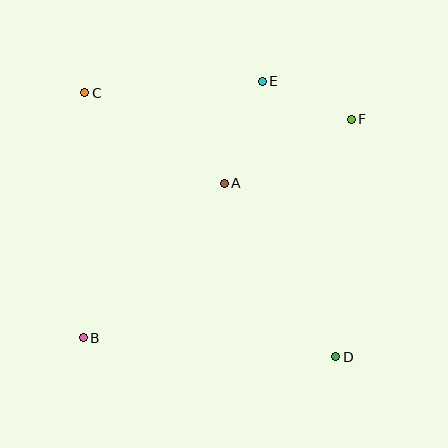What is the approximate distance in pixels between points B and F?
The distance between B and F is approximately 346 pixels.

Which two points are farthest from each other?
Points C and D are farthest from each other.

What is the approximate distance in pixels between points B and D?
The distance between B and D is approximately 253 pixels.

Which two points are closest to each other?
Points E and F are closest to each other.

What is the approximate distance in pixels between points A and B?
The distance between A and B is approximately 209 pixels.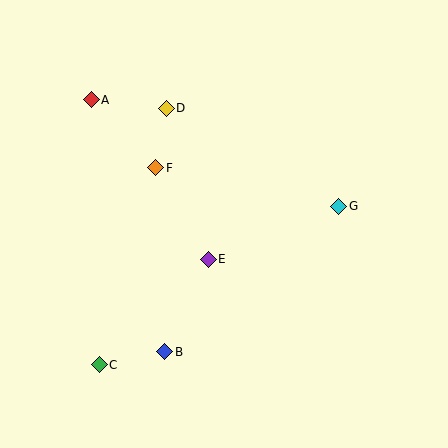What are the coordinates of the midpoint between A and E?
The midpoint between A and E is at (150, 180).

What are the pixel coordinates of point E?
Point E is at (208, 259).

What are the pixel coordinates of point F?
Point F is at (156, 168).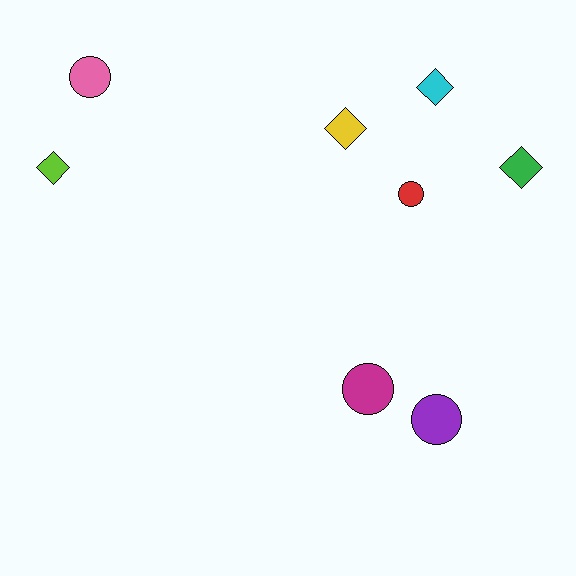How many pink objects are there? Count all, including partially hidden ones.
There is 1 pink object.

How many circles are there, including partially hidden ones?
There are 4 circles.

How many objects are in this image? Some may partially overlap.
There are 8 objects.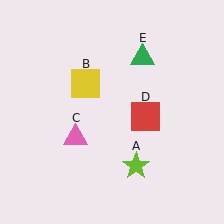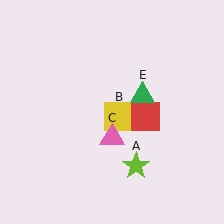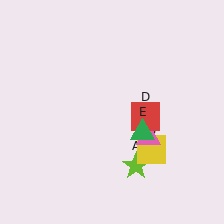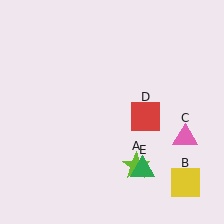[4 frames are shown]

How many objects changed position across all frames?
3 objects changed position: yellow square (object B), pink triangle (object C), green triangle (object E).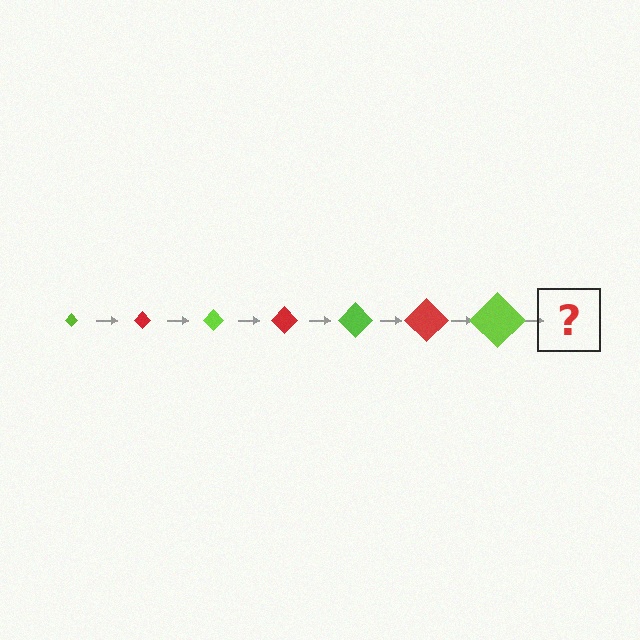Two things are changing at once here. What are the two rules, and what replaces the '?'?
The two rules are that the diamond grows larger each step and the color cycles through lime and red. The '?' should be a red diamond, larger than the previous one.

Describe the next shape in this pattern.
It should be a red diamond, larger than the previous one.